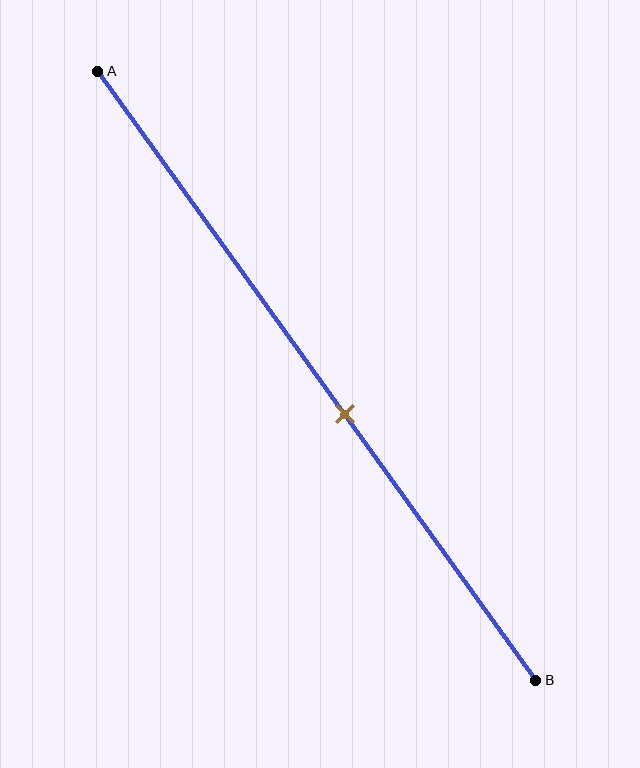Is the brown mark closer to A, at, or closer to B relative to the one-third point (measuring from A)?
The brown mark is closer to point B than the one-third point of segment AB.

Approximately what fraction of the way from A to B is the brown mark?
The brown mark is approximately 55% of the way from A to B.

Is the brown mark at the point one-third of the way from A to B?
No, the mark is at about 55% from A, not at the 33% one-third point.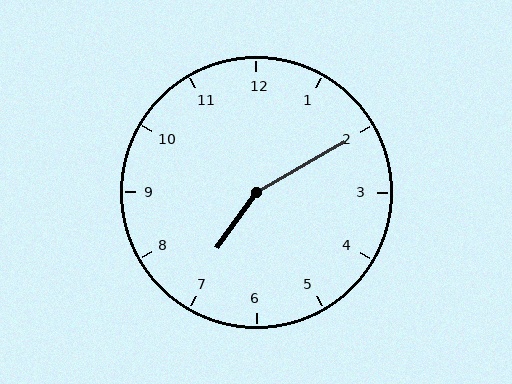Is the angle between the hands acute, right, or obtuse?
It is obtuse.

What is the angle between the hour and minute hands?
Approximately 155 degrees.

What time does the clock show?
7:10.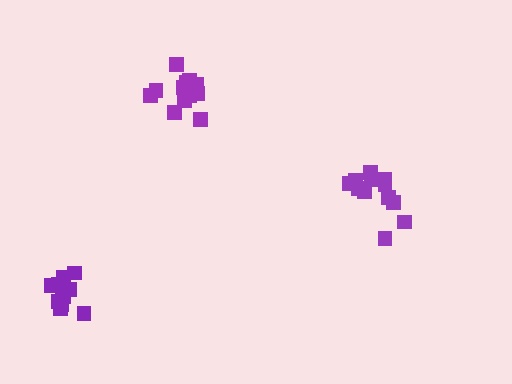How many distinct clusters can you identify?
There are 3 distinct clusters.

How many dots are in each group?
Group 1: 13 dots, Group 2: 12 dots, Group 3: 11 dots (36 total).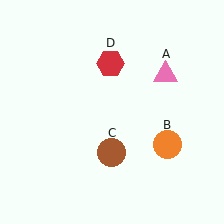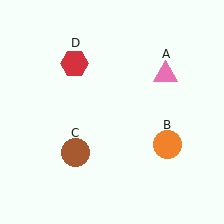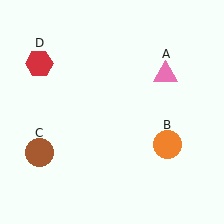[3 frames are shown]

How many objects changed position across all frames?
2 objects changed position: brown circle (object C), red hexagon (object D).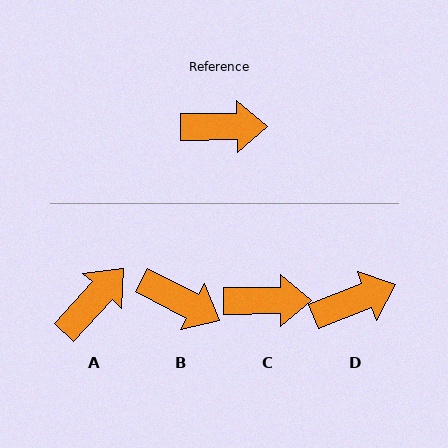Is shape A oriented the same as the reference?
No, it is off by about 47 degrees.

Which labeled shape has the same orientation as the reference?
C.